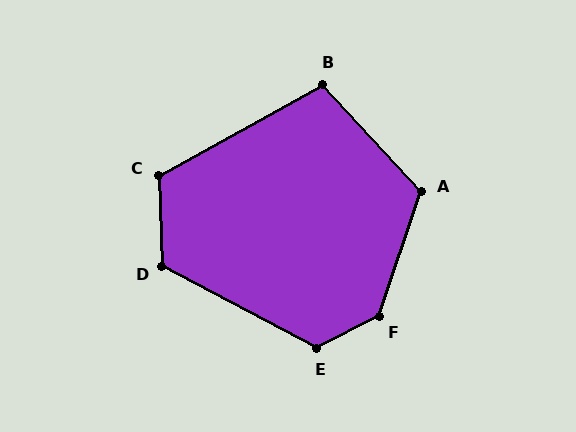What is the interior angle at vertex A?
Approximately 119 degrees (obtuse).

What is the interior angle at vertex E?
Approximately 125 degrees (obtuse).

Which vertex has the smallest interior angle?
B, at approximately 104 degrees.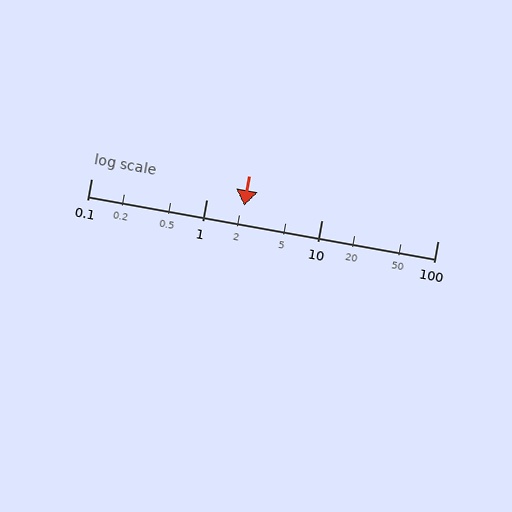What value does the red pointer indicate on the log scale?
The pointer indicates approximately 2.1.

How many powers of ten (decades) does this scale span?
The scale spans 3 decades, from 0.1 to 100.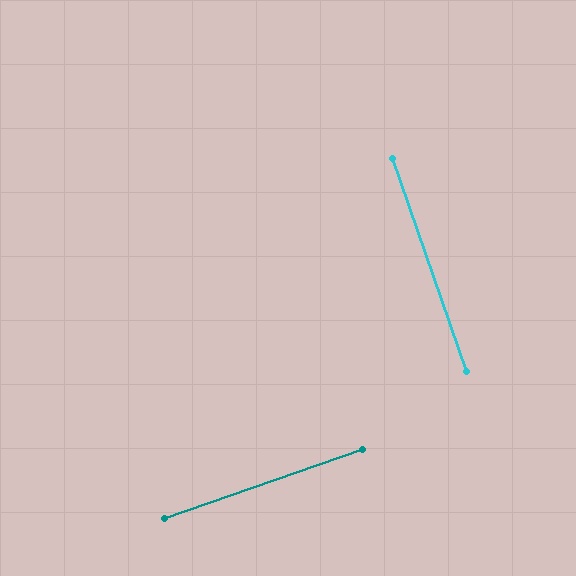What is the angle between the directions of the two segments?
Approximately 90 degrees.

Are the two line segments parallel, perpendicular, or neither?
Perpendicular — they meet at approximately 90°.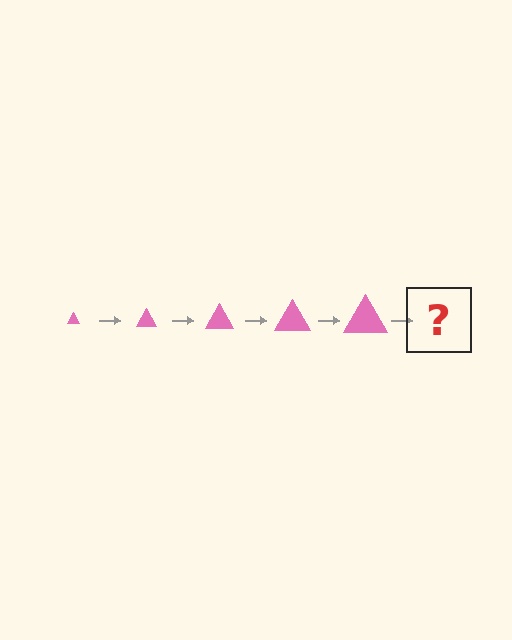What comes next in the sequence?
The next element should be a pink triangle, larger than the previous one.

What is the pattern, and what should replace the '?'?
The pattern is that the triangle gets progressively larger each step. The '?' should be a pink triangle, larger than the previous one.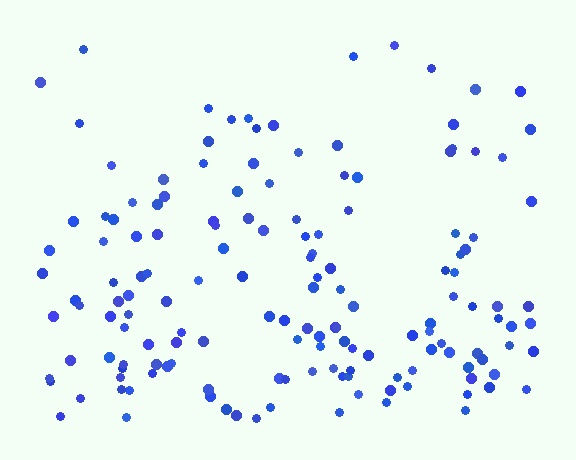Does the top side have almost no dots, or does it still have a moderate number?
Still a moderate number, just noticeably fewer than the bottom.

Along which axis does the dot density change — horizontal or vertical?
Vertical.